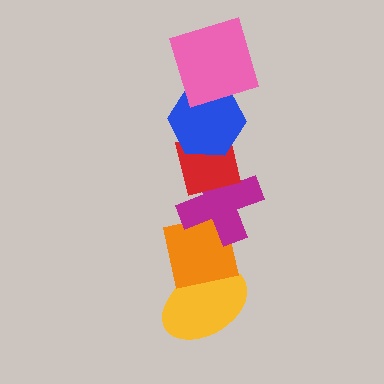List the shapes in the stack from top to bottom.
From top to bottom: the pink square, the blue hexagon, the red square, the magenta cross, the orange square, the yellow ellipse.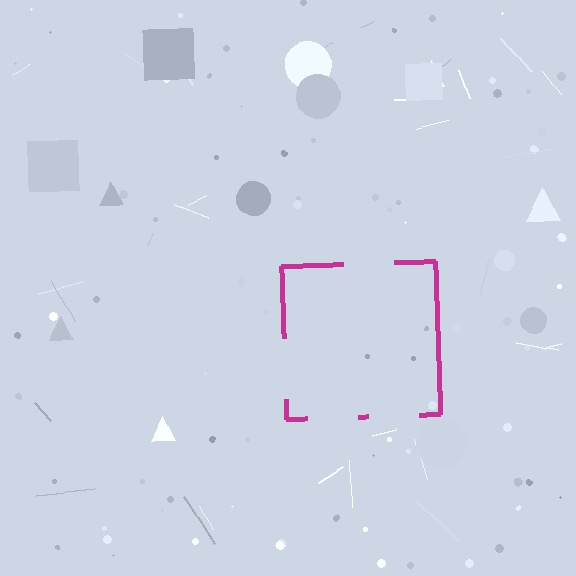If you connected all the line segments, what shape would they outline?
They would outline a square.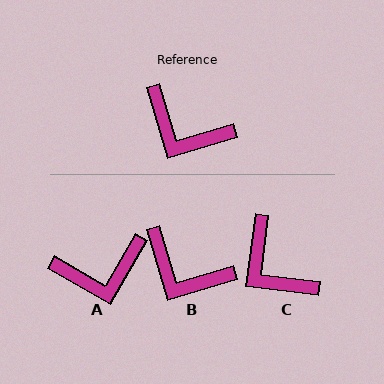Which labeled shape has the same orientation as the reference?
B.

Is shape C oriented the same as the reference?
No, it is off by about 24 degrees.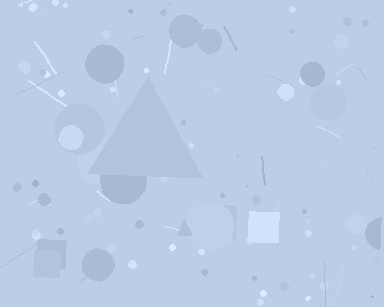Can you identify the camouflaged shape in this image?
The camouflaged shape is a triangle.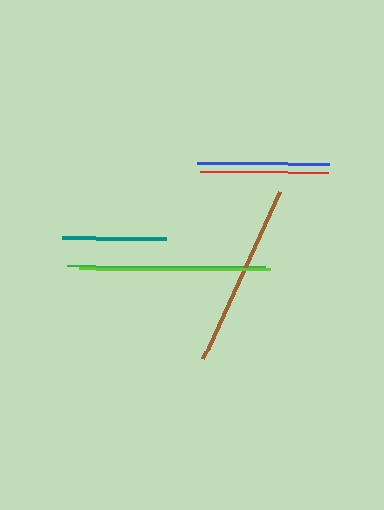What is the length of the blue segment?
The blue segment is approximately 132 pixels long.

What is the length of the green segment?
The green segment is approximately 198 pixels long.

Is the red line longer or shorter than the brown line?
The brown line is longer than the red line.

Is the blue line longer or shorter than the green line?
The green line is longer than the blue line.